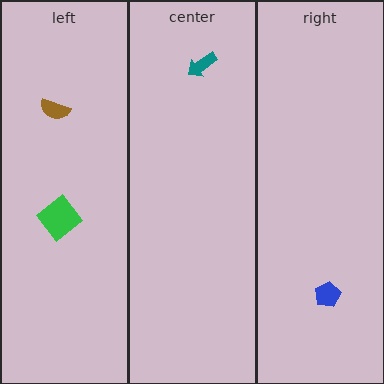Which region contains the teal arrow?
The center region.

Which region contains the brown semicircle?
The left region.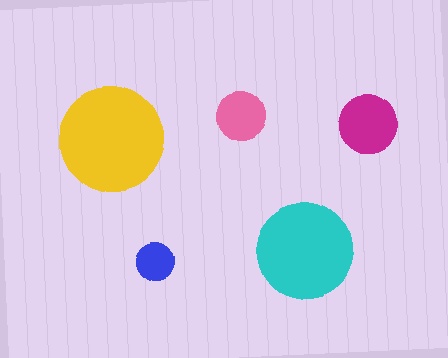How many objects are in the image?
There are 5 objects in the image.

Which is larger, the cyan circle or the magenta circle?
The cyan one.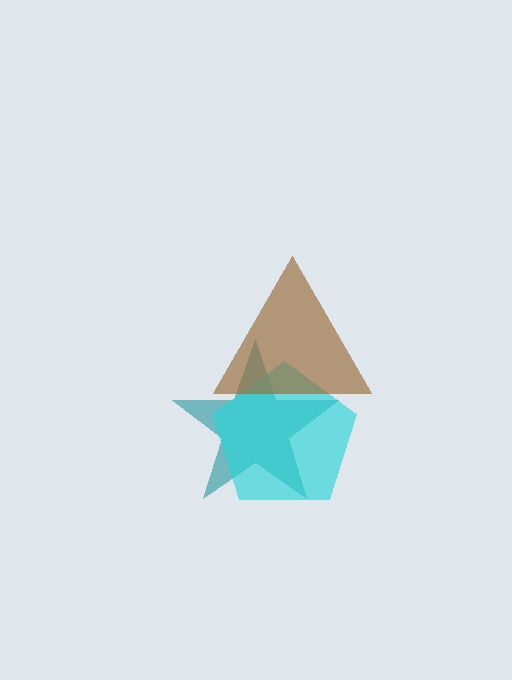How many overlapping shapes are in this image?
There are 3 overlapping shapes in the image.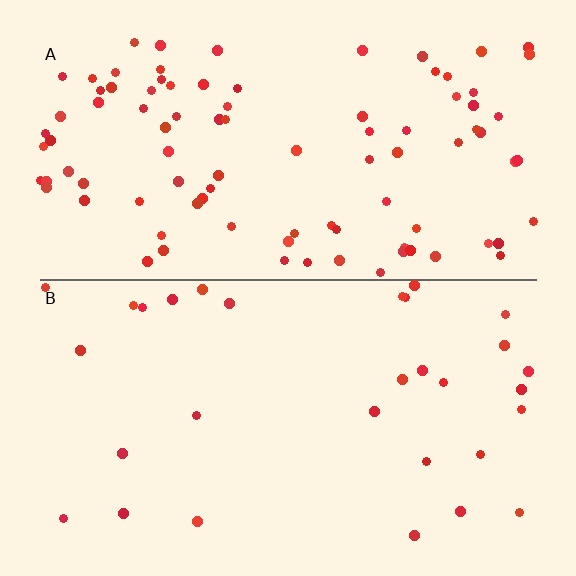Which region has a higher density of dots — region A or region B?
A (the top).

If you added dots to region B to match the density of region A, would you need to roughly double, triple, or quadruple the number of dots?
Approximately triple.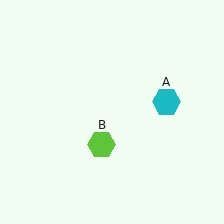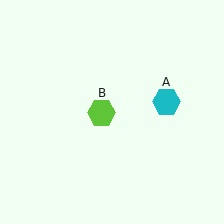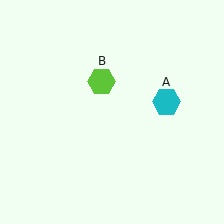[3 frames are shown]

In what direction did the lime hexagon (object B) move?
The lime hexagon (object B) moved up.